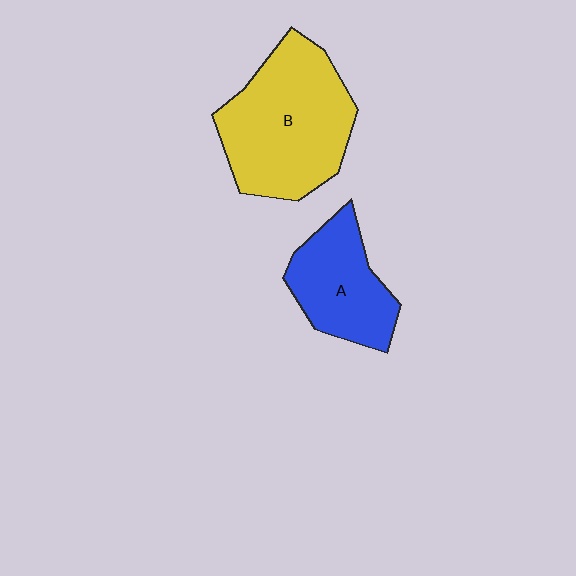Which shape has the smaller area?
Shape A (blue).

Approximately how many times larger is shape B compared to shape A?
Approximately 1.6 times.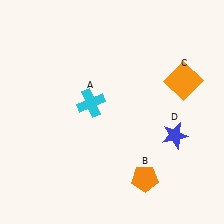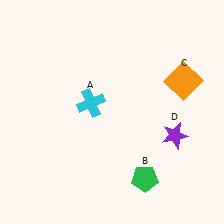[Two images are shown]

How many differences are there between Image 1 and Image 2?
There are 2 differences between the two images.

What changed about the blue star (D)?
In Image 1, D is blue. In Image 2, it changed to purple.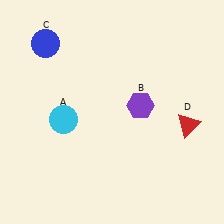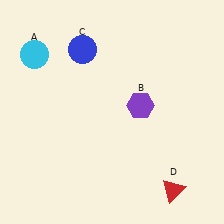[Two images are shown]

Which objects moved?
The objects that moved are: the cyan circle (A), the blue circle (C), the red triangle (D).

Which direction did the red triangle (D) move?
The red triangle (D) moved down.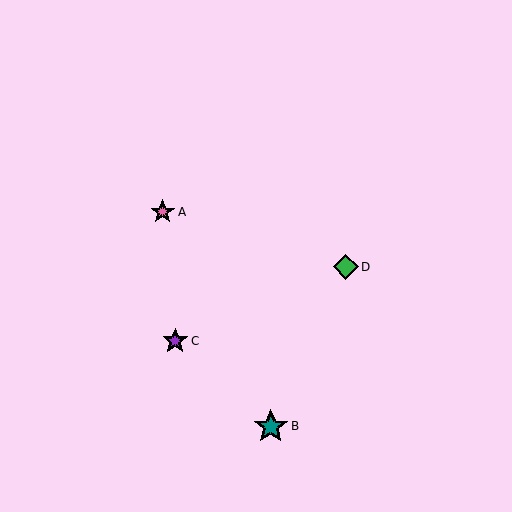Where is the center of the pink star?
The center of the pink star is at (163, 212).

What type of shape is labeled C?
Shape C is a purple star.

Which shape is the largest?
The teal star (labeled B) is the largest.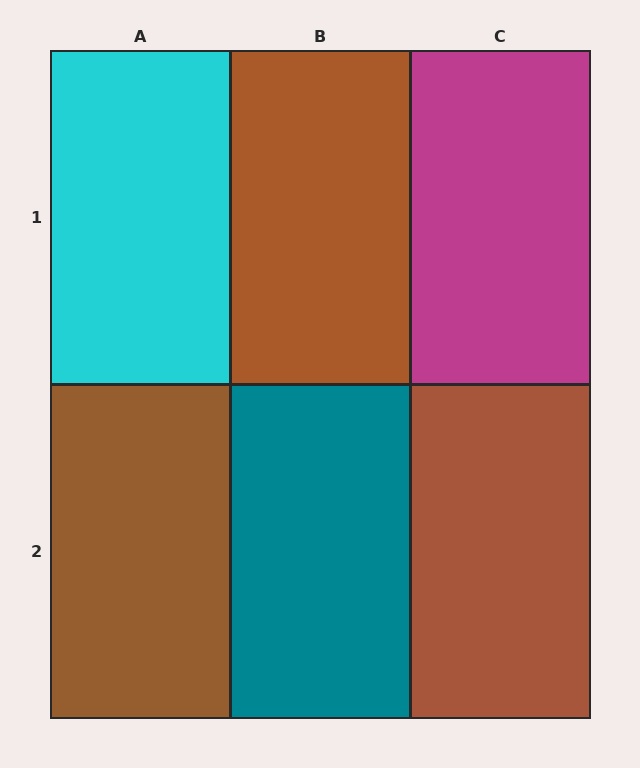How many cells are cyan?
1 cell is cyan.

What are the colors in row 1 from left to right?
Cyan, brown, magenta.